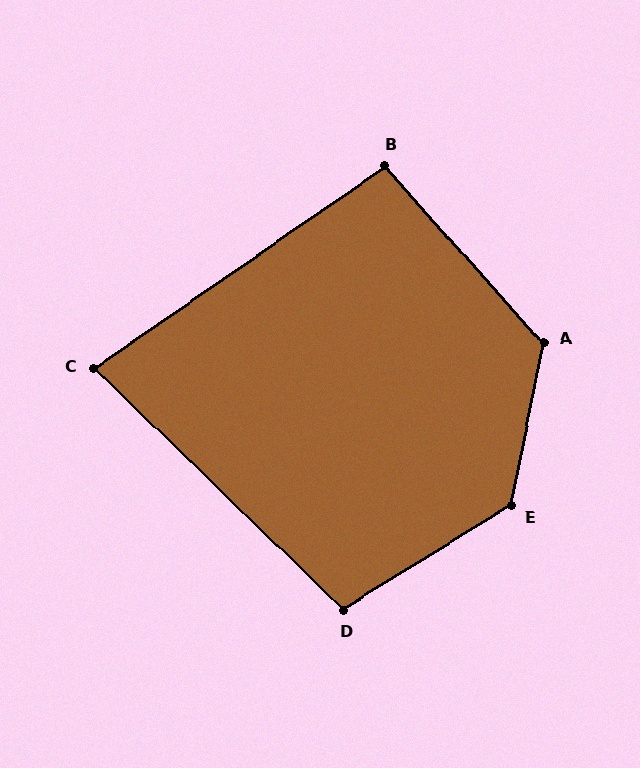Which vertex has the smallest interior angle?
C, at approximately 79 degrees.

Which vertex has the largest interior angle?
E, at approximately 133 degrees.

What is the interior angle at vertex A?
Approximately 127 degrees (obtuse).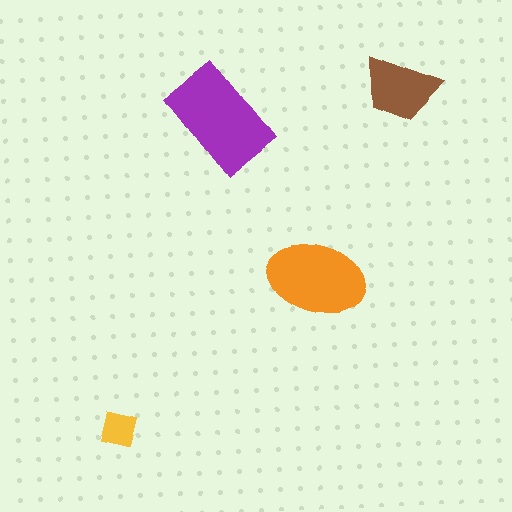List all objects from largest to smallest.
The purple rectangle, the orange ellipse, the brown trapezoid, the yellow square.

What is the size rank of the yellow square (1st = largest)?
4th.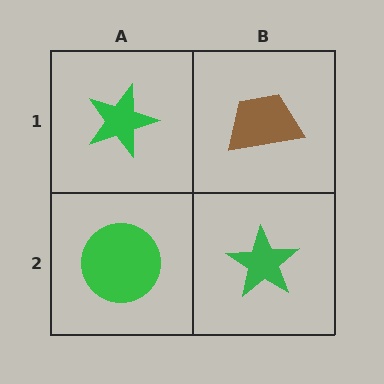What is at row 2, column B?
A green star.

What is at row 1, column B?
A brown trapezoid.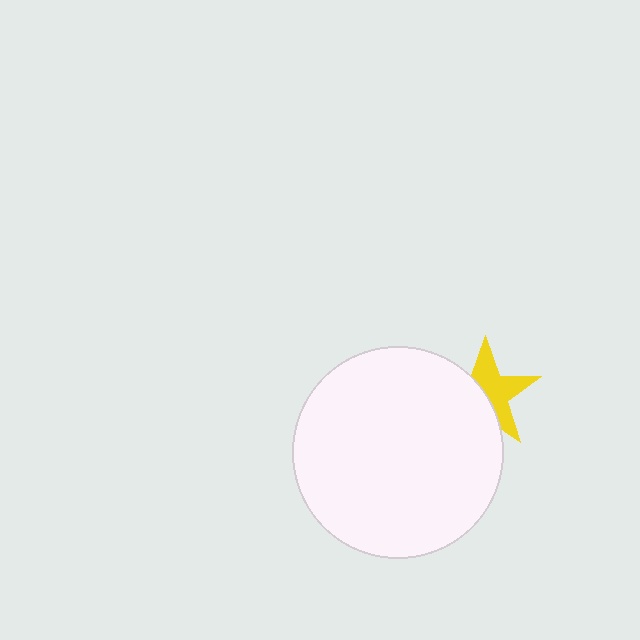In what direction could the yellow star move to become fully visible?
The yellow star could move right. That would shift it out from behind the white circle entirely.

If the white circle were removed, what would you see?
You would see the complete yellow star.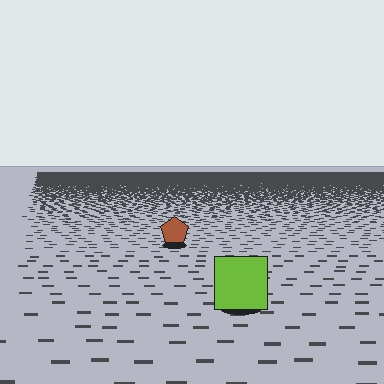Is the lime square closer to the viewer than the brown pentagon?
Yes. The lime square is closer — you can tell from the texture gradient: the ground texture is coarser near it.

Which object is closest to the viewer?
The lime square is closest. The texture marks near it are larger and more spread out.